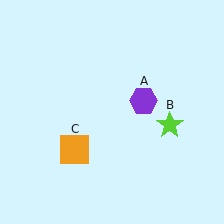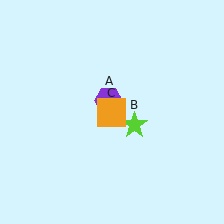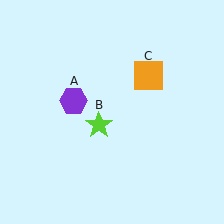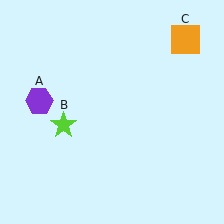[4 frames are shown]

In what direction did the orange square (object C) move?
The orange square (object C) moved up and to the right.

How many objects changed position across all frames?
3 objects changed position: purple hexagon (object A), lime star (object B), orange square (object C).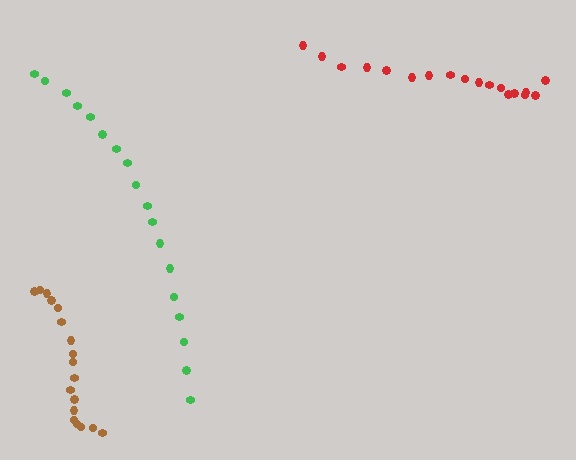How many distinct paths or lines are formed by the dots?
There are 3 distinct paths.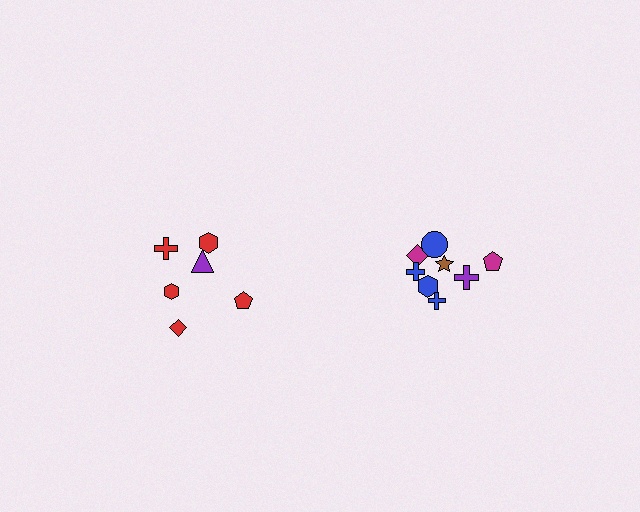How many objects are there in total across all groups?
There are 14 objects.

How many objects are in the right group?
There are 8 objects.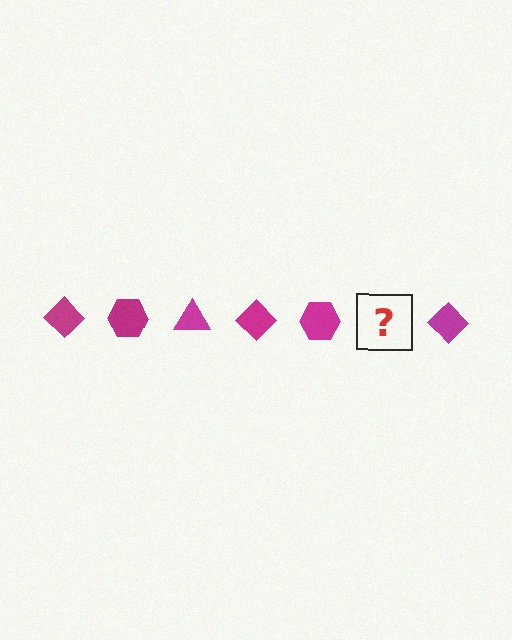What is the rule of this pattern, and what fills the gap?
The rule is that the pattern cycles through diamond, hexagon, triangle shapes in magenta. The gap should be filled with a magenta triangle.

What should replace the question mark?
The question mark should be replaced with a magenta triangle.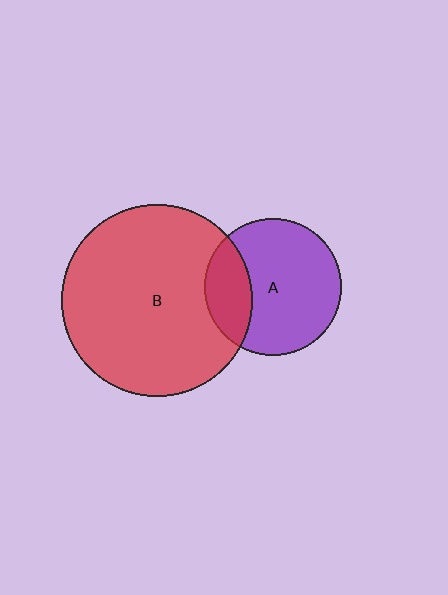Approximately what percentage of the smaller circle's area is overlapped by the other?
Approximately 25%.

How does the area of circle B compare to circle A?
Approximately 2.0 times.